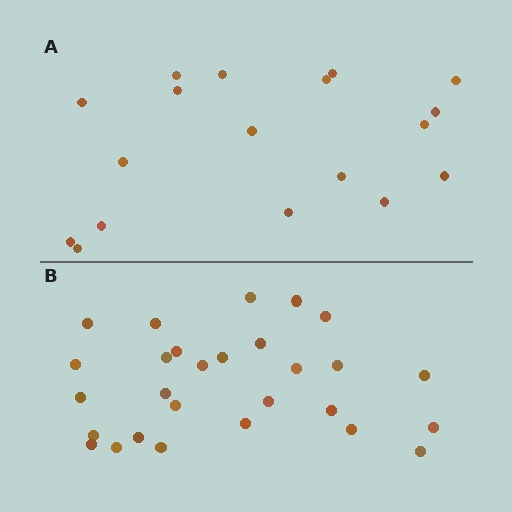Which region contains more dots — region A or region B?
Region B (the bottom region) has more dots.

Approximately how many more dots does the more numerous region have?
Region B has roughly 10 or so more dots than region A.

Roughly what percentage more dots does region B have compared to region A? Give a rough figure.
About 55% more.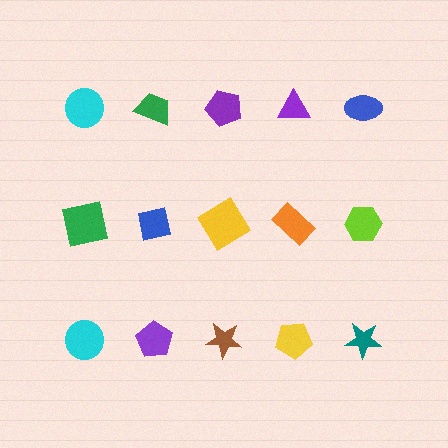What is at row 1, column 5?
A blue ellipse.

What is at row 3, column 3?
A brown star.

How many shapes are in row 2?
5 shapes.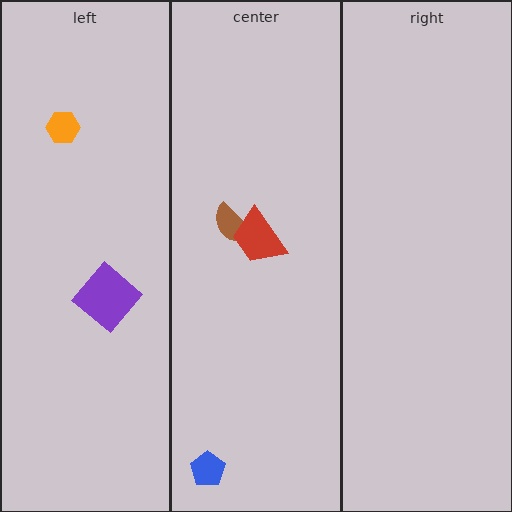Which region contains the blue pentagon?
The center region.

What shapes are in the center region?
The brown semicircle, the red trapezoid, the blue pentagon.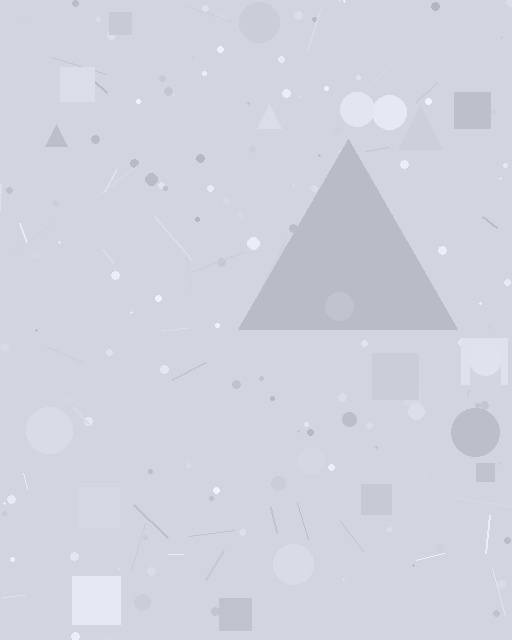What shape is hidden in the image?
A triangle is hidden in the image.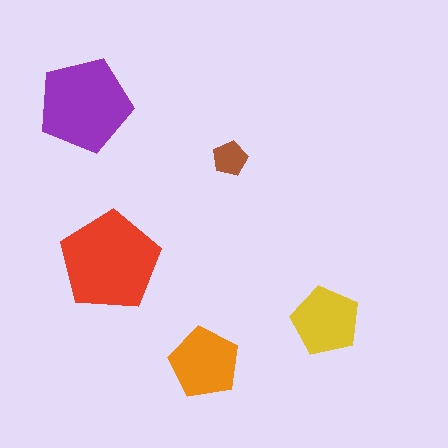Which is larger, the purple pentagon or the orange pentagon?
The purple one.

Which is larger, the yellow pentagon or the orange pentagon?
The orange one.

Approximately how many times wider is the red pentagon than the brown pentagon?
About 3 times wider.